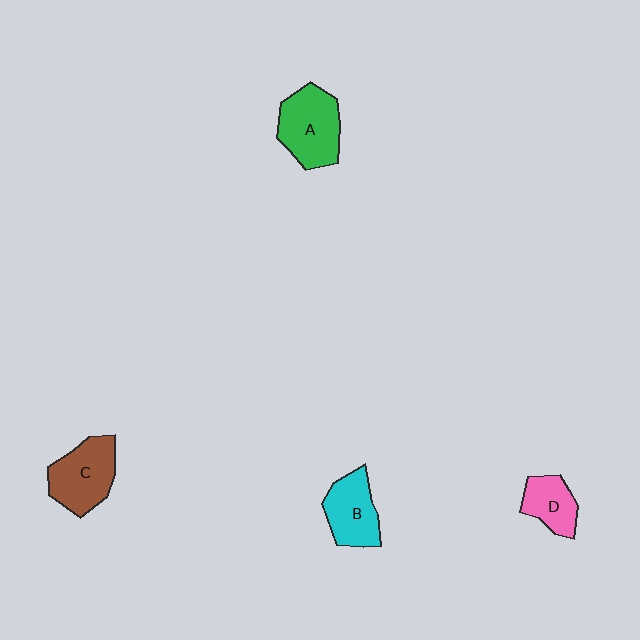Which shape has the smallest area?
Shape D (pink).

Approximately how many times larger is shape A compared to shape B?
Approximately 1.2 times.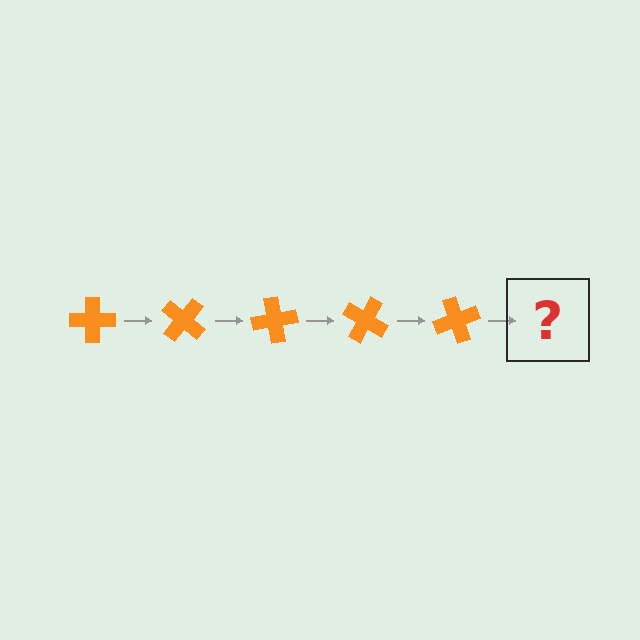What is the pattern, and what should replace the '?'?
The pattern is that the cross rotates 40 degrees each step. The '?' should be an orange cross rotated 200 degrees.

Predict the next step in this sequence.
The next step is an orange cross rotated 200 degrees.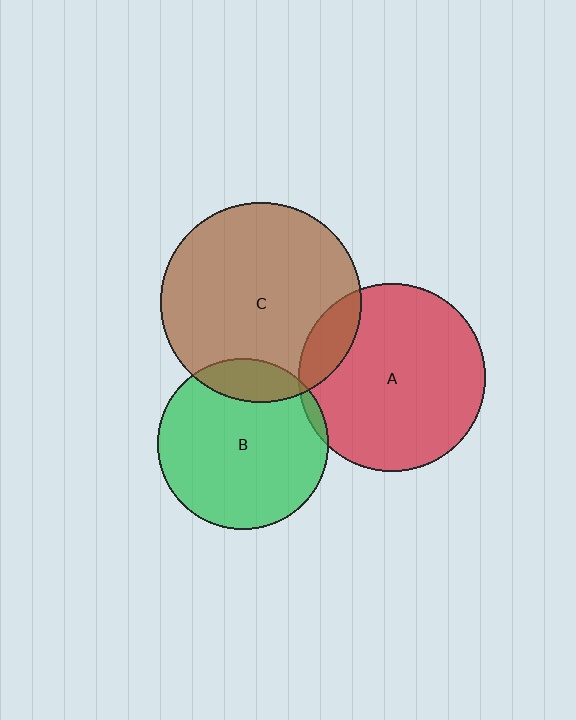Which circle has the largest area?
Circle C (brown).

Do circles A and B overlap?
Yes.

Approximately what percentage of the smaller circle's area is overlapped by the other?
Approximately 5%.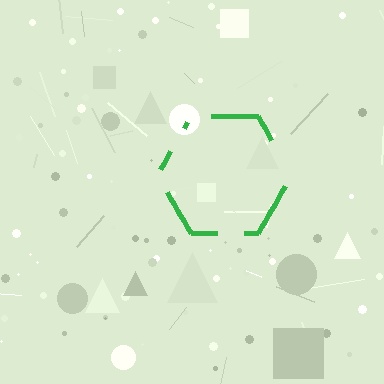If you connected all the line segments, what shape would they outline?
They would outline a hexagon.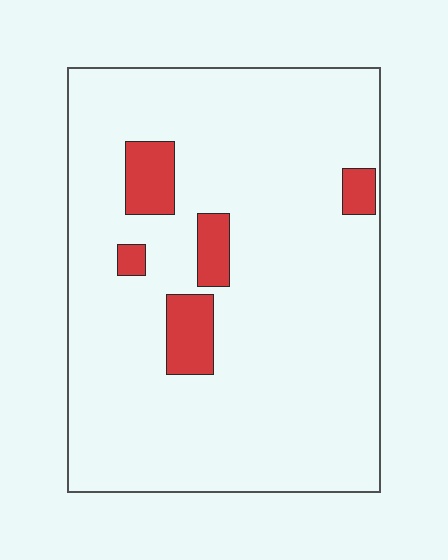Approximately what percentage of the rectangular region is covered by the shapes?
Approximately 10%.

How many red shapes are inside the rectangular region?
5.